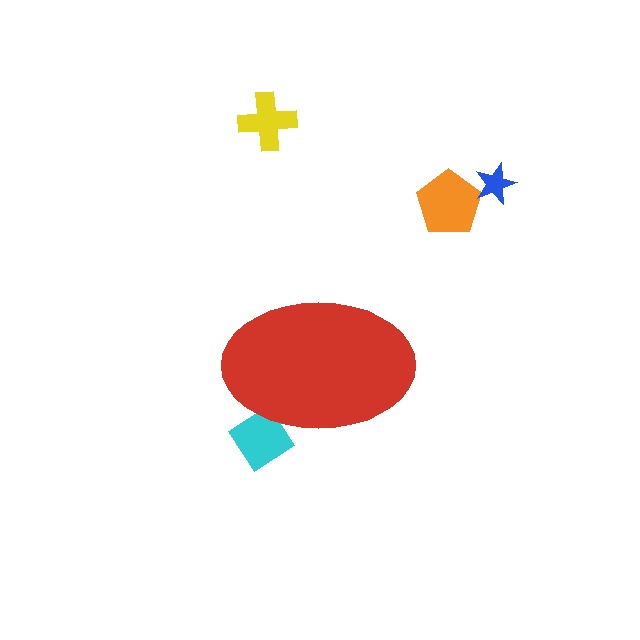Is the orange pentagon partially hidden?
No, the orange pentagon is fully visible.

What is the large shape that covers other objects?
A red ellipse.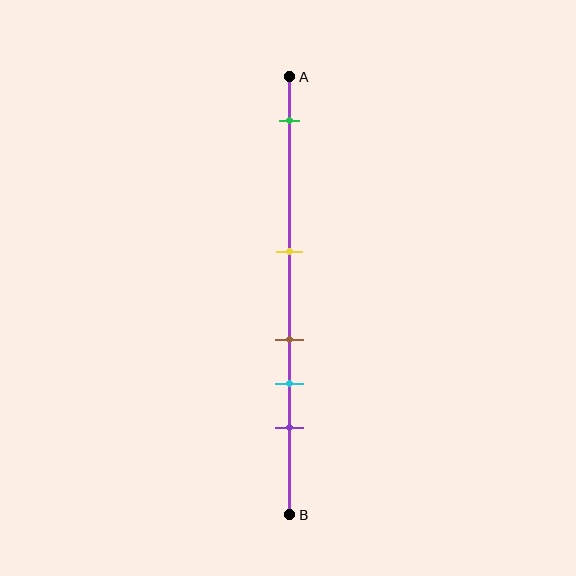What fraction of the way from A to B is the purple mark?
The purple mark is approximately 80% (0.8) of the way from A to B.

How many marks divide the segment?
There are 5 marks dividing the segment.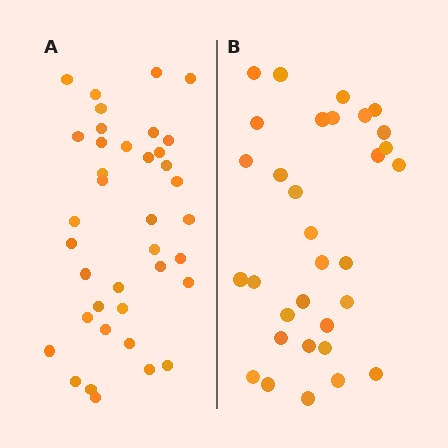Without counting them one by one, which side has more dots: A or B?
Region A (the left region) has more dots.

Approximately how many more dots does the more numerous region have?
Region A has about 6 more dots than region B.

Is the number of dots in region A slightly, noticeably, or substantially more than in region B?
Region A has only slightly more — the two regions are fairly close. The ratio is roughly 1.2 to 1.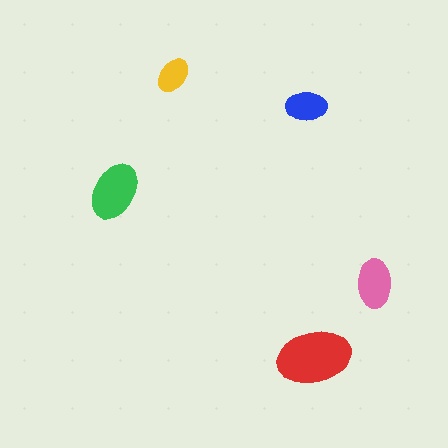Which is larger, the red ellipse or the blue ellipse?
The red one.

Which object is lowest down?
The red ellipse is bottommost.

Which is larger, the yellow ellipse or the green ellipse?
The green one.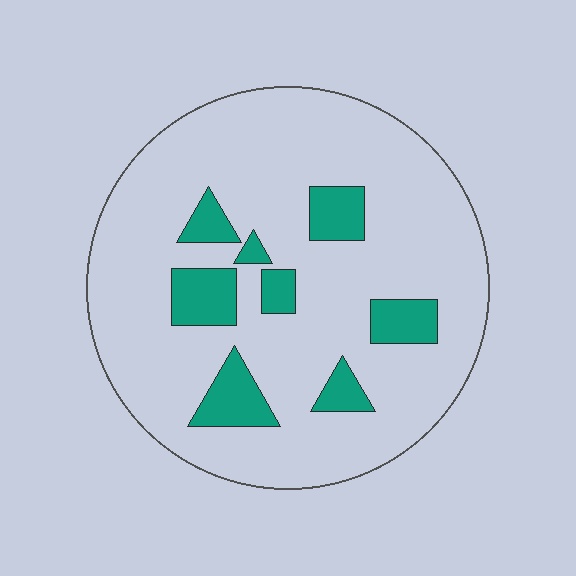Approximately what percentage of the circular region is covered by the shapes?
Approximately 15%.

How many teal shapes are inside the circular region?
8.